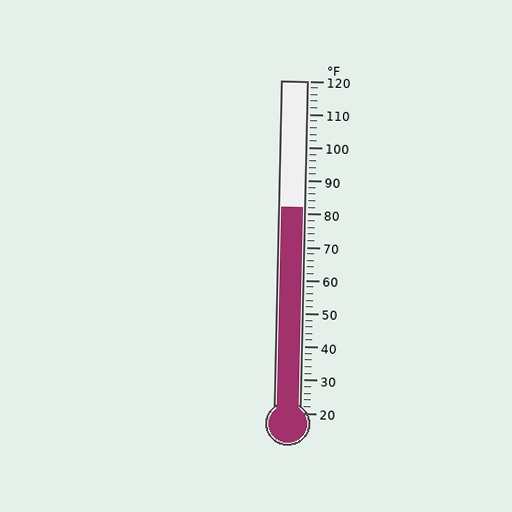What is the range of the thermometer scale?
The thermometer scale ranges from 20°F to 120°F.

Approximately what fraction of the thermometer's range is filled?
The thermometer is filled to approximately 60% of its range.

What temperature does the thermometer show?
The thermometer shows approximately 82°F.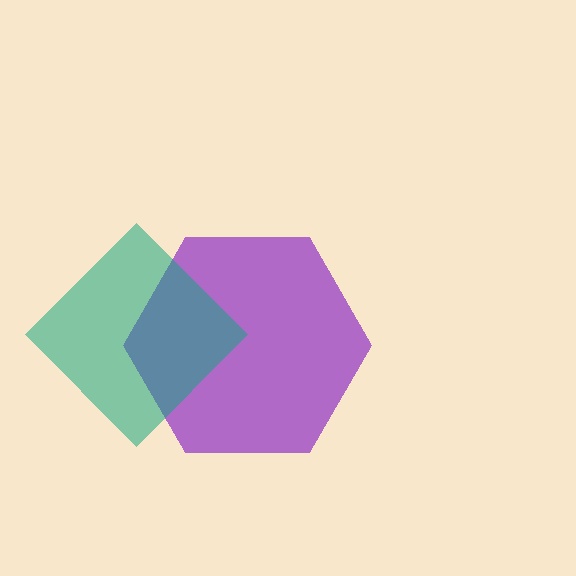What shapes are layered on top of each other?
The layered shapes are: a purple hexagon, a teal diamond.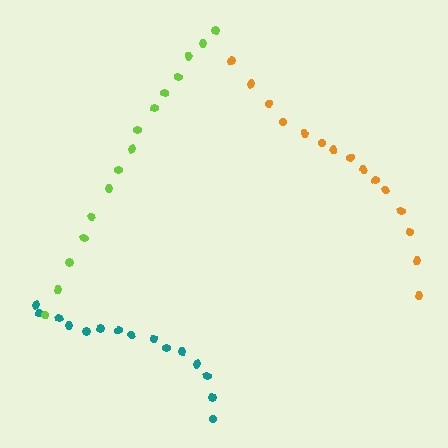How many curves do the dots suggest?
There are 3 distinct paths.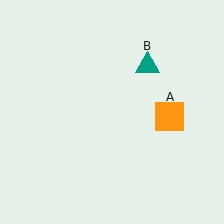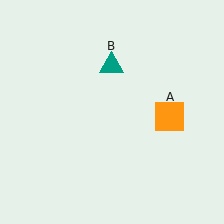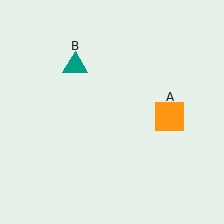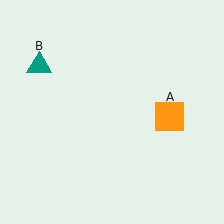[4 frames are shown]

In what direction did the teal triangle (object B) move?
The teal triangle (object B) moved left.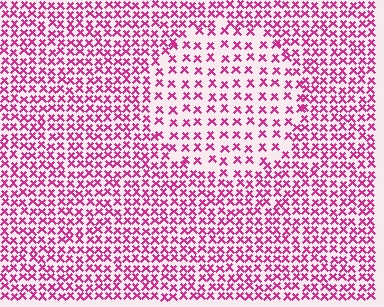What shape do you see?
I see a circle.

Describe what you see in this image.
The image contains small magenta elements arranged at two different densities. A circle-shaped region is visible where the elements are less densely packed than the surrounding area.